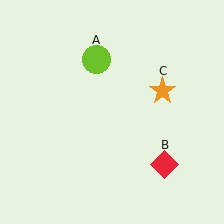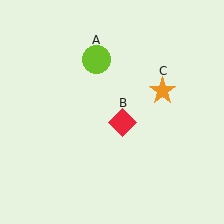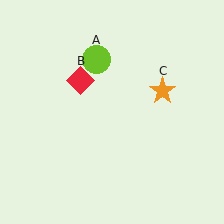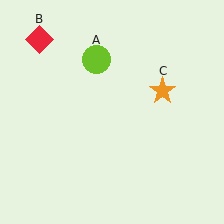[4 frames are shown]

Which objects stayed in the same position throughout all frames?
Lime circle (object A) and orange star (object C) remained stationary.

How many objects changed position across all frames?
1 object changed position: red diamond (object B).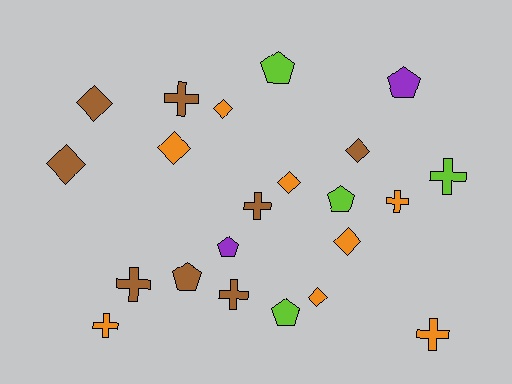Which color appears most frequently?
Brown, with 8 objects.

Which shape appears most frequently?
Diamond, with 8 objects.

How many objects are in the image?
There are 22 objects.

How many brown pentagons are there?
There is 1 brown pentagon.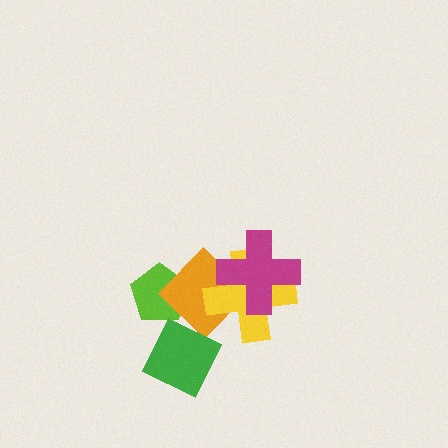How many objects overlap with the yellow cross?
2 objects overlap with the yellow cross.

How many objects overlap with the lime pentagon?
1 object overlaps with the lime pentagon.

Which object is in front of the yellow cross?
The magenta cross is in front of the yellow cross.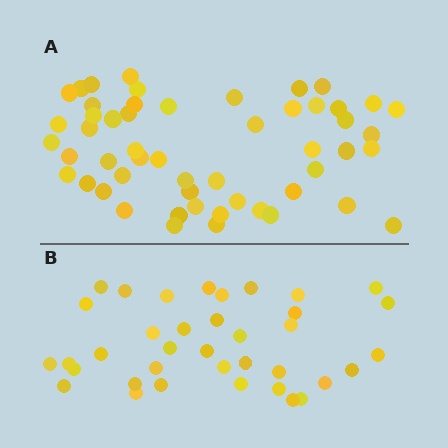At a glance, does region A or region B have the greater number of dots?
Region A (the top region) has more dots.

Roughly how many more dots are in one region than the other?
Region A has approximately 15 more dots than region B.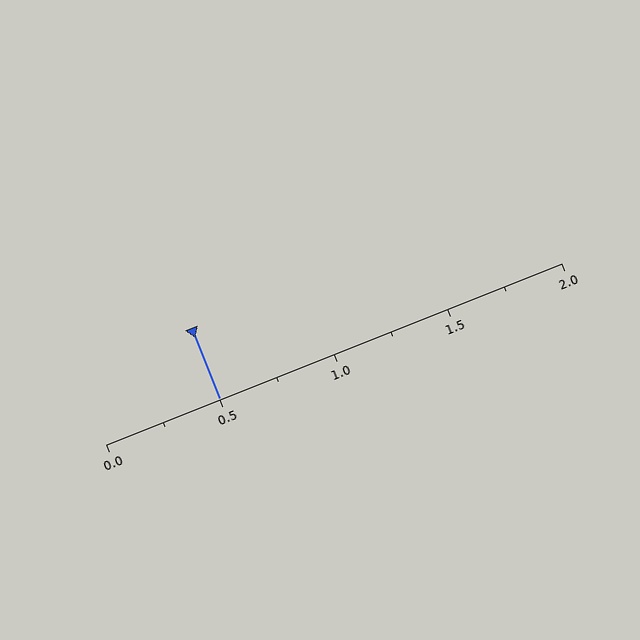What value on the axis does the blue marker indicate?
The marker indicates approximately 0.5.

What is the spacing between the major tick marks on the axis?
The major ticks are spaced 0.5 apart.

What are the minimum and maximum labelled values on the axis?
The axis runs from 0.0 to 2.0.